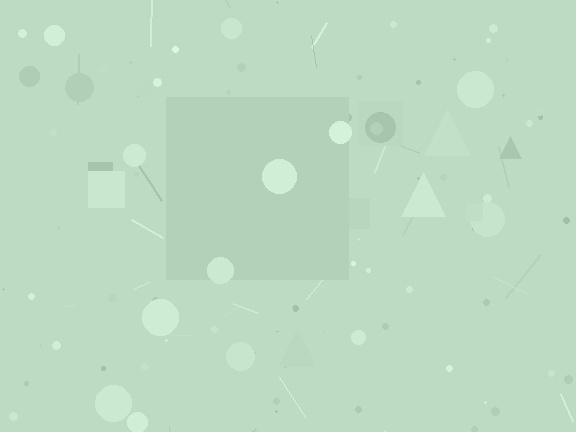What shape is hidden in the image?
A square is hidden in the image.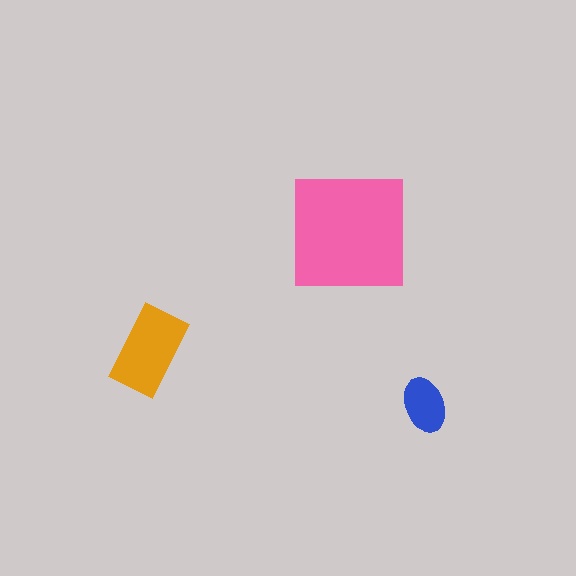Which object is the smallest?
The blue ellipse.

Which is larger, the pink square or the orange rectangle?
The pink square.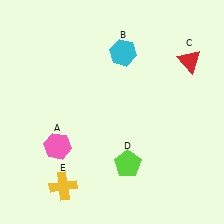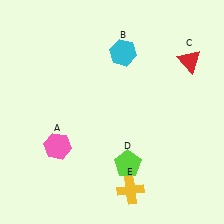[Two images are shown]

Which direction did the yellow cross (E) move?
The yellow cross (E) moved right.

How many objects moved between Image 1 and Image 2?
1 object moved between the two images.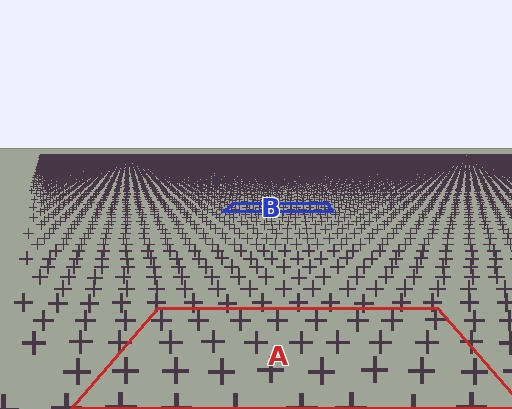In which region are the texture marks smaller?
The texture marks are smaller in region B, because it is farther away.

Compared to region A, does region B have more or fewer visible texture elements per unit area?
Region B has more texture elements per unit area — they are packed more densely because it is farther away.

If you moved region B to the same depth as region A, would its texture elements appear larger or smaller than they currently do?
They would appear larger. At a closer depth, the same texture elements are projected at a bigger on-screen size.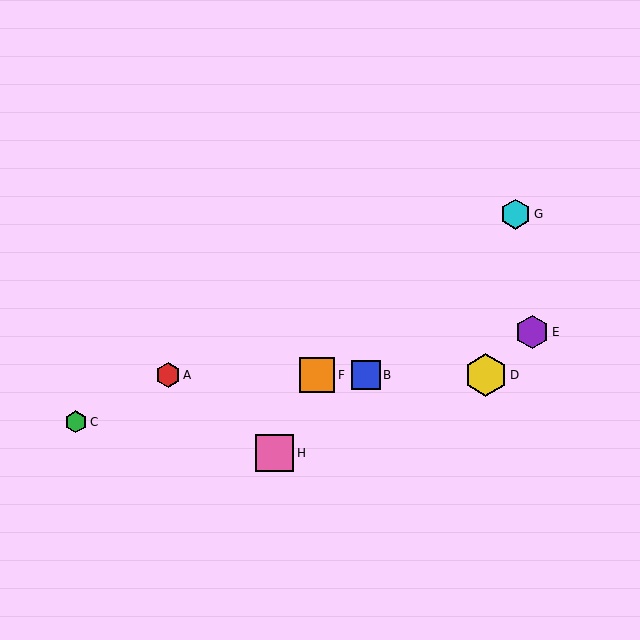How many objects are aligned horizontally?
4 objects (A, B, D, F) are aligned horizontally.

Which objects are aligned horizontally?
Objects A, B, D, F are aligned horizontally.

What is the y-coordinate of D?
Object D is at y≈375.